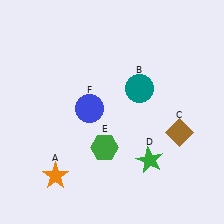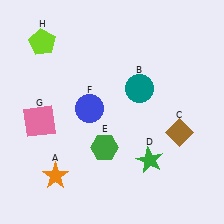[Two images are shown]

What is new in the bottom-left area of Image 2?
A pink square (G) was added in the bottom-left area of Image 2.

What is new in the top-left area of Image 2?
A lime pentagon (H) was added in the top-left area of Image 2.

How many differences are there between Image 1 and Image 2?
There are 2 differences between the two images.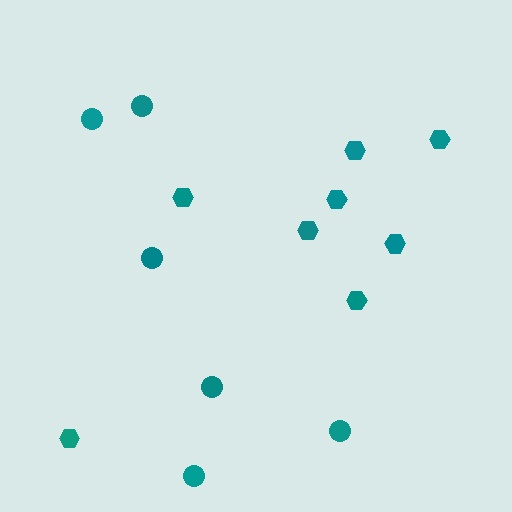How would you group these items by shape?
There are 2 groups: one group of circles (6) and one group of hexagons (8).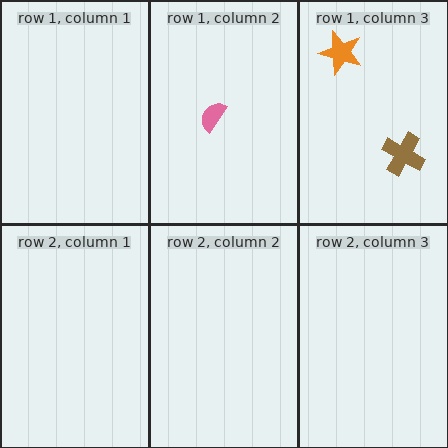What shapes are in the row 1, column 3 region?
The orange star, the brown cross.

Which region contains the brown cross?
The row 1, column 3 region.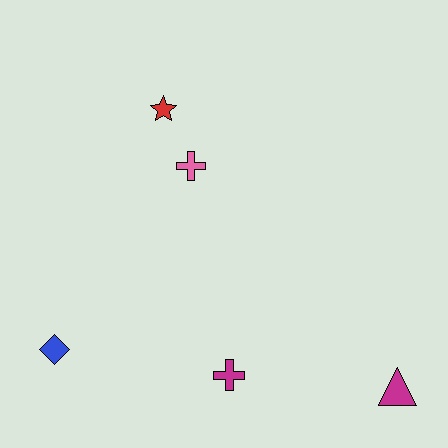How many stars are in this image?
There is 1 star.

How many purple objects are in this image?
There are no purple objects.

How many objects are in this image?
There are 5 objects.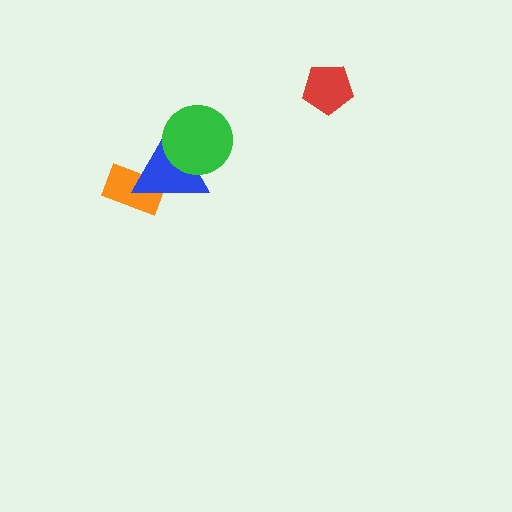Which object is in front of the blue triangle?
The green circle is in front of the blue triangle.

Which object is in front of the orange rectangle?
The blue triangle is in front of the orange rectangle.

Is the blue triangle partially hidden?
Yes, it is partially covered by another shape.